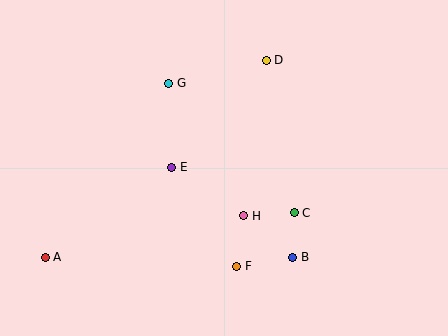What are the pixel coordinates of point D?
Point D is at (266, 61).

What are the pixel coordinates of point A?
Point A is at (45, 257).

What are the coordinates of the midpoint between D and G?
The midpoint between D and G is at (217, 72).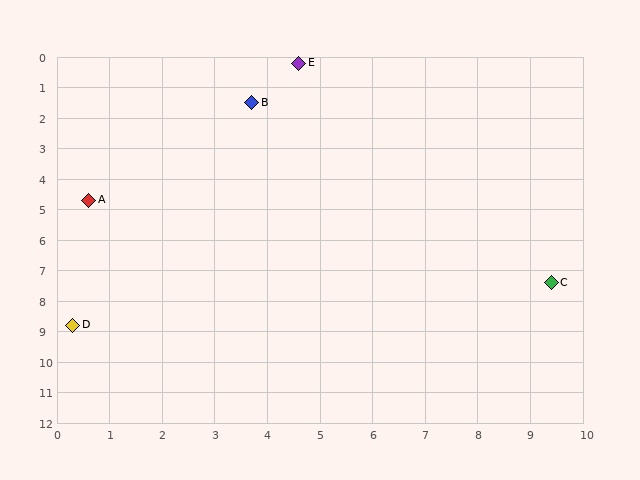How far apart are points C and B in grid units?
Points C and B are about 8.2 grid units apart.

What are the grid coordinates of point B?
Point B is at approximately (3.7, 1.5).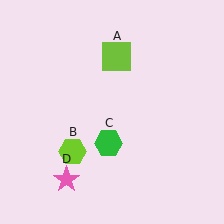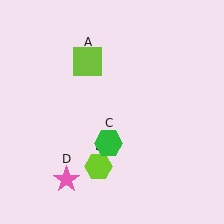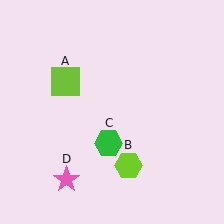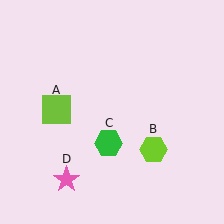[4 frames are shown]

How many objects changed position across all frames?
2 objects changed position: lime square (object A), lime hexagon (object B).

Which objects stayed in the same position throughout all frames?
Green hexagon (object C) and pink star (object D) remained stationary.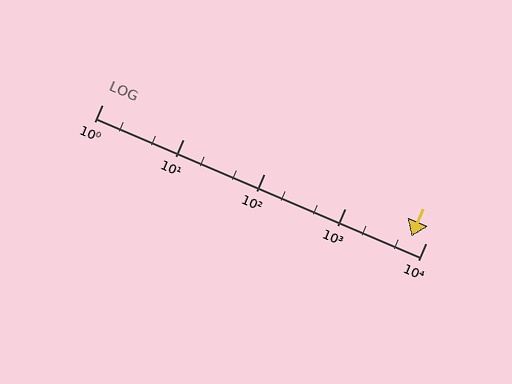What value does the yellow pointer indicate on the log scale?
The pointer indicates approximately 6600.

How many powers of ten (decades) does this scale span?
The scale spans 4 decades, from 1 to 10000.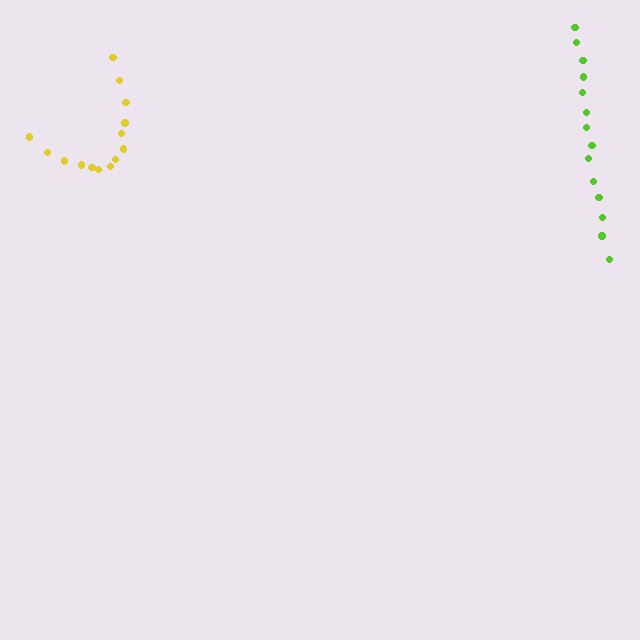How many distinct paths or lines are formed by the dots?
There are 2 distinct paths.